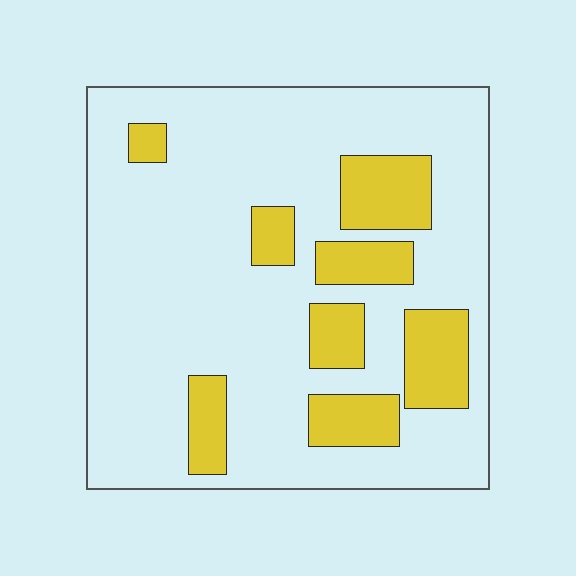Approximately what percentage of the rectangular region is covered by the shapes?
Approximately 20%.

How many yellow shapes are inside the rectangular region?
8.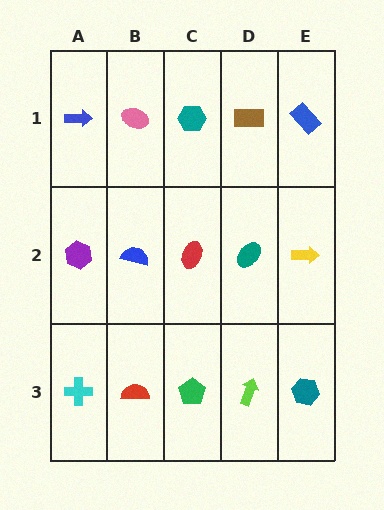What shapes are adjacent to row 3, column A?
A purple hexagon (row 2, column A), a red semicircle (row 3, column B).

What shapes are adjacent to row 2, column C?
A teal hexagon (row 1, column C), a green pentagon (row 3, column C), a blue semicircle (row 2, column B), a teal ellipse (row 2, column D).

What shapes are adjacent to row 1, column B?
A blue semicircle (row 2, column B), a blue arrow (row 1, column A), a teal hexagon (row 1, column C).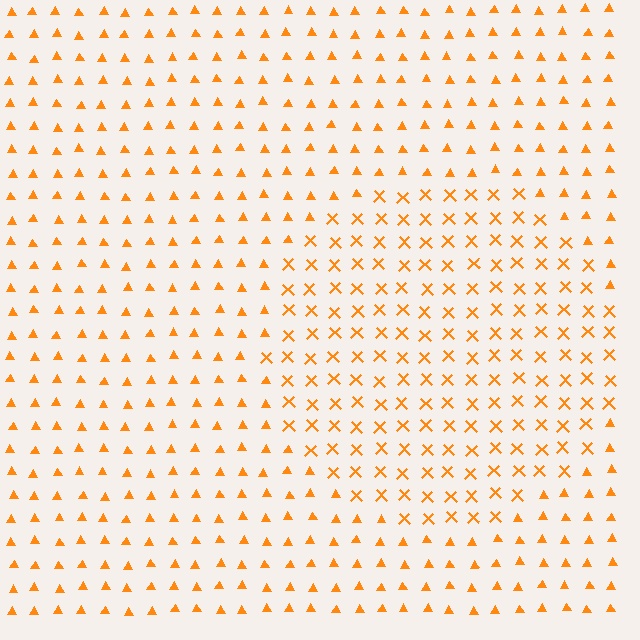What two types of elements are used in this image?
The image uses X marks inside the circle region and triangles outside it.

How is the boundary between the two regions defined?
The boundary is defined by a change in element shape: X marks inside vs. triangles outside. All elements share the same color and spacing.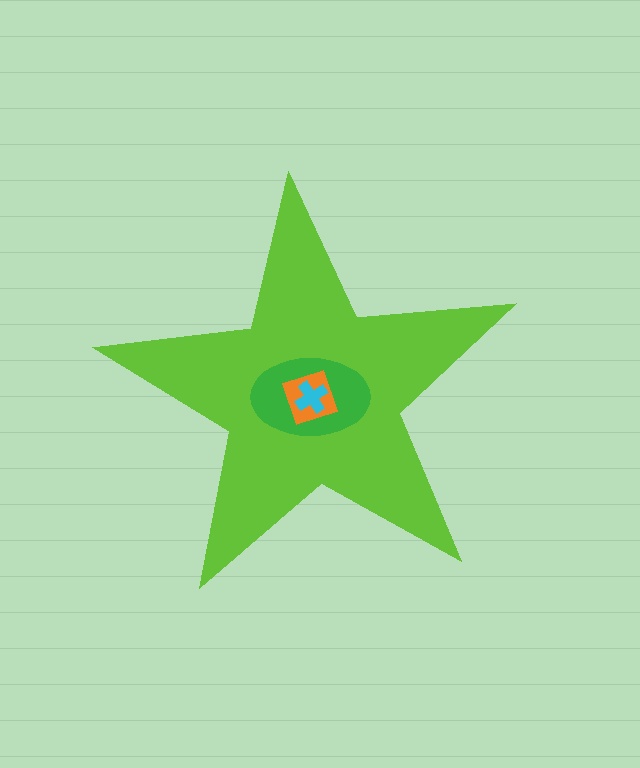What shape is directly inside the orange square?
The cyan cross.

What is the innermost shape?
The cyan cross.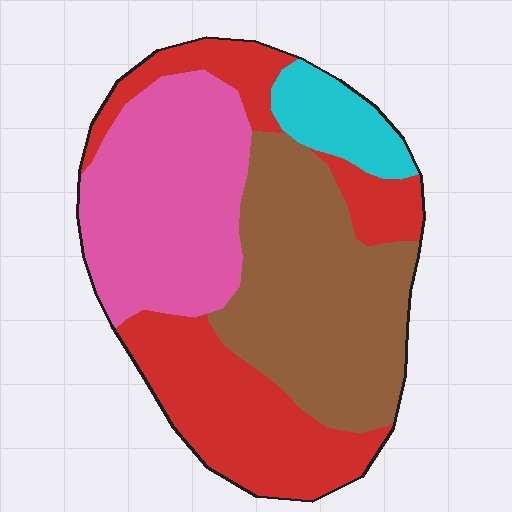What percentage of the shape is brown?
Brown takes up about one third (1/3) of the shape.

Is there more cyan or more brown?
Brown.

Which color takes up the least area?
Cyan, at roughly 10%.